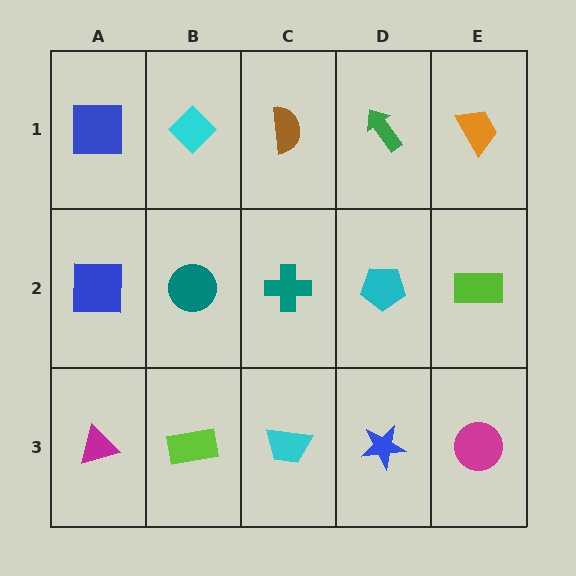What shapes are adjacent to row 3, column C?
A teal cross (row 2, column C), a lime rectangle (row 3, column B), a blue star (row 3, column D).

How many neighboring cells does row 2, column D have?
4.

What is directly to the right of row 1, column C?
A green arrow.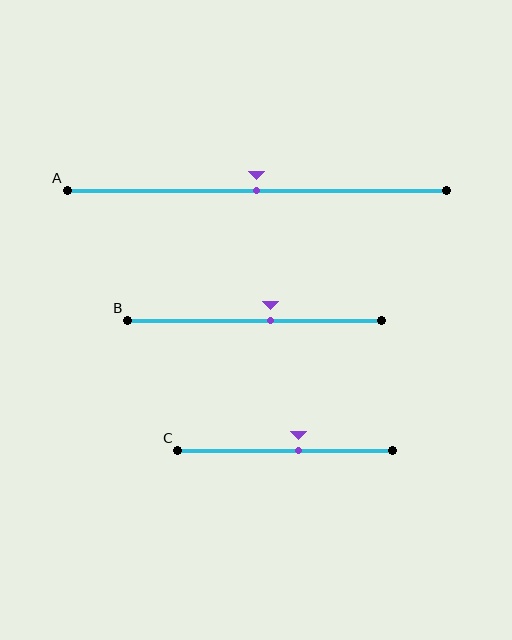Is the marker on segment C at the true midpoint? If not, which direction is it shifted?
No, the marker on segment C is shifted to the right by about 6% of the segment length.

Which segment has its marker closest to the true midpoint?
Segment A has its marker closest to the true midpoint.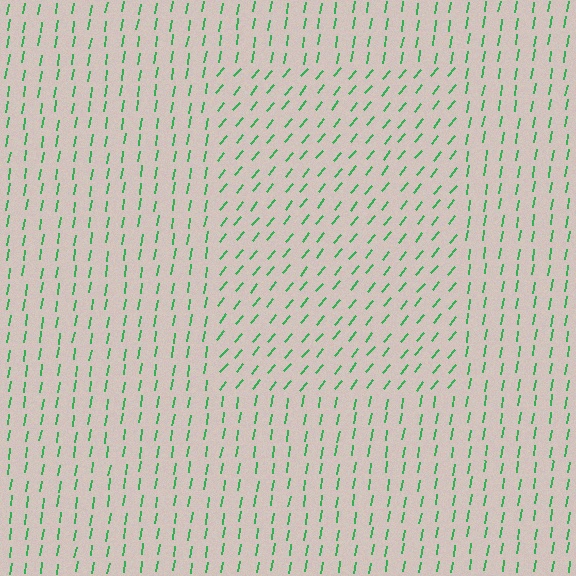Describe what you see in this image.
The image is filled with small green line segments. A rectangle region in the image has lines oriented differently from the surrounding lines, creating a visible texture boundary.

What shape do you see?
I see a rectangle.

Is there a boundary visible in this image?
Yes, there is a texture boundary formed by a change in line orientation.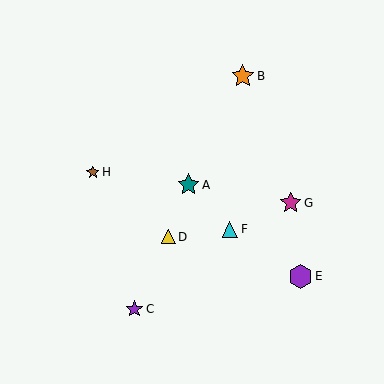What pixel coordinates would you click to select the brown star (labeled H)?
Click at (93, 172) to select the brown star H.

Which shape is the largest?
The purple hexagon (labeled E) is the largest.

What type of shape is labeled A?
Shape A is a teal star.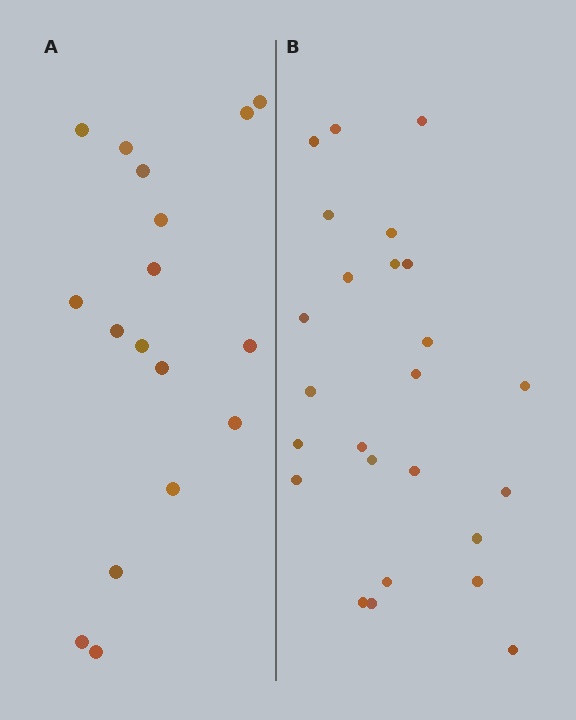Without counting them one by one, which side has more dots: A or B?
Region B (the right region) has more dots.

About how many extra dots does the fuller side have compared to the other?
Region B has roughly 8 or so more dots than region A.